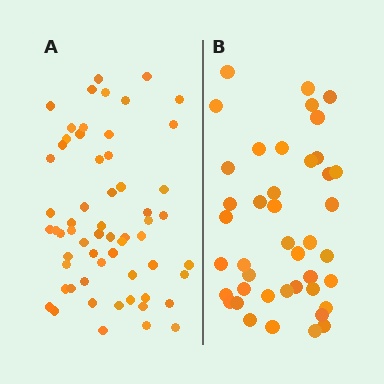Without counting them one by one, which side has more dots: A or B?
Region A (the left region) has more dots.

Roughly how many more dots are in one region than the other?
Region A has approximately 20 more dots than region B.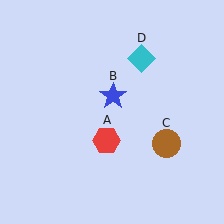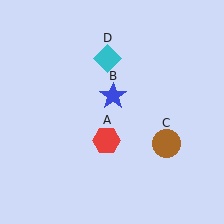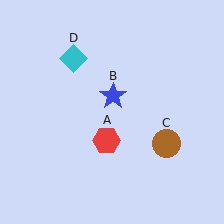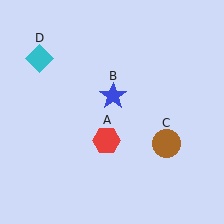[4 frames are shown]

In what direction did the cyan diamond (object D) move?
The cyan diamond (object D) moved left.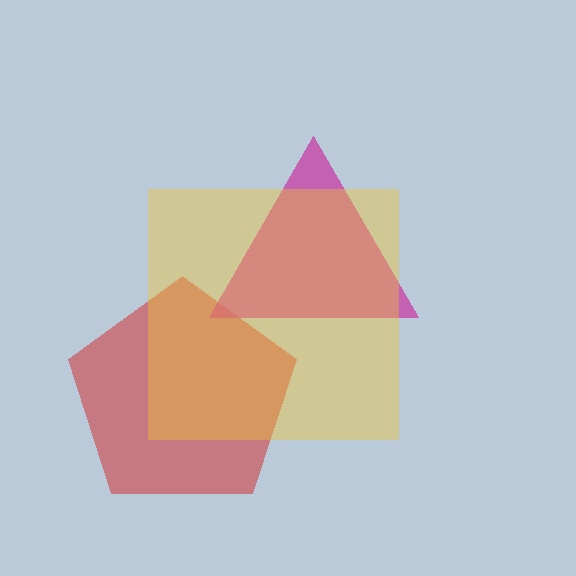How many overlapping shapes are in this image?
There are 3 overlapping shapes in the image.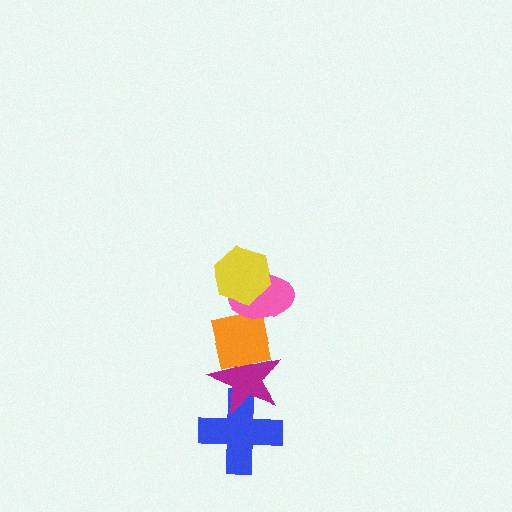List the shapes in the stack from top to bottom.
From top to bottom: the yellow hexagon, the pink ellipse, the orange square, the magenta star, the blue cross.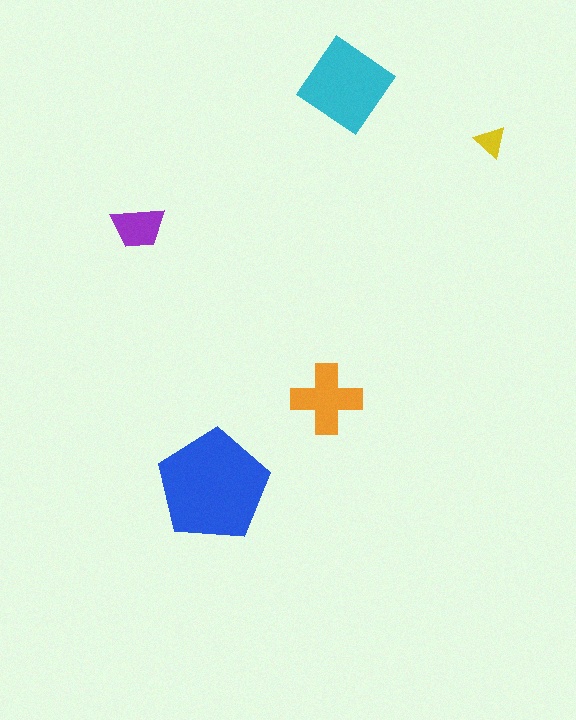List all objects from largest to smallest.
The blue pentagon, the cyan diamond, the orange cross, the purple trapezoid, the yellow triangle.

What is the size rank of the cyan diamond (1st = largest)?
2nd.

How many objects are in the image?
There are 5 objects in the image.